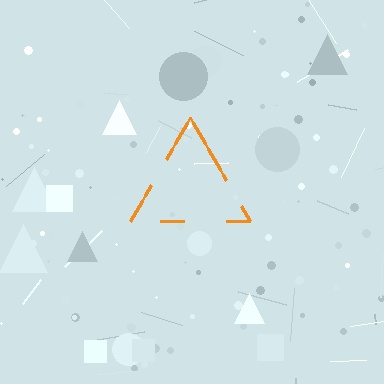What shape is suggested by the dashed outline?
The dashed outline suggests a triangle.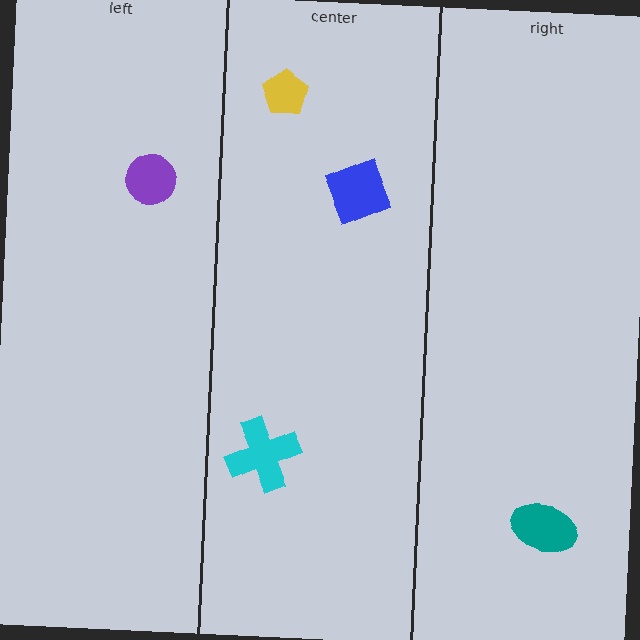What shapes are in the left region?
The purple circle.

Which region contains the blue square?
The center region.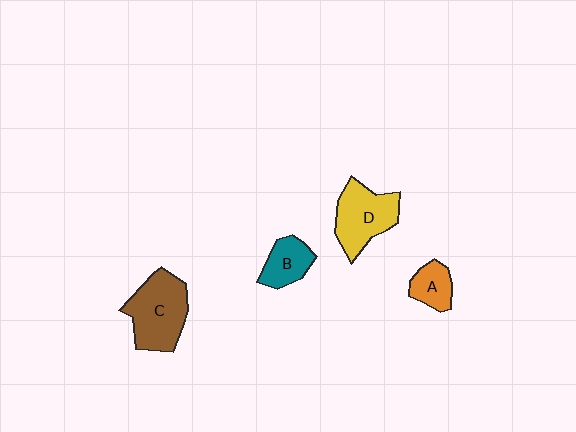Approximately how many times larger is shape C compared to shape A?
Approximately 2.3 times.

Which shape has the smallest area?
Shape A (orange).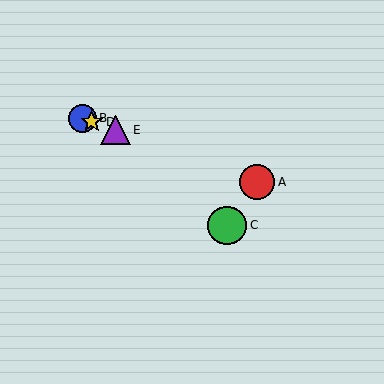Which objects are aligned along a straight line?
Objects A, B, D, E are aligned along a straight line.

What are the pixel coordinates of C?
Object C is at (227, 225).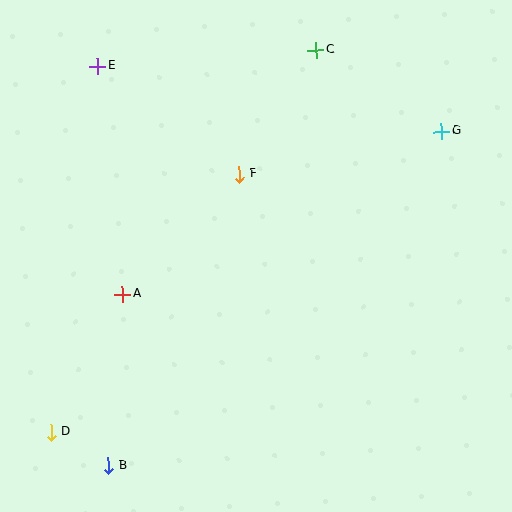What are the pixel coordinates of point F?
Point F is at (239, 174).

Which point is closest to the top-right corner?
Point G is closest to the top-right corner.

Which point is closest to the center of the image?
Point F at (239, 174) is closest to the center.